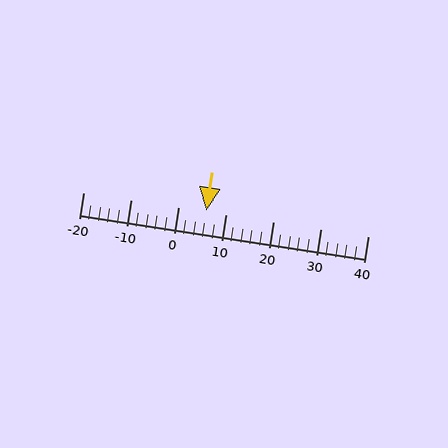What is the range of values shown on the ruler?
The ruler shows values from -20 to 40.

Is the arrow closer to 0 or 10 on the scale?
The arrow is closer to 10.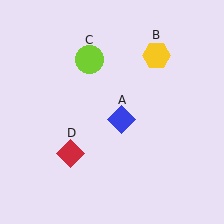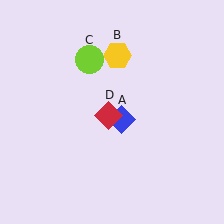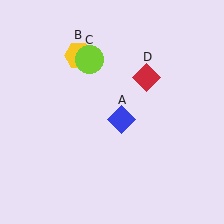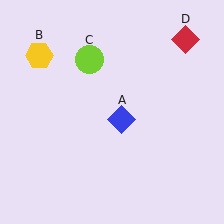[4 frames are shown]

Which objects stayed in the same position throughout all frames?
Blue diamond (object A) and lime circle (object C) remained stationary.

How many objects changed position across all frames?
2 objects changed position: yellow hexagon (object B), red diamond (object D).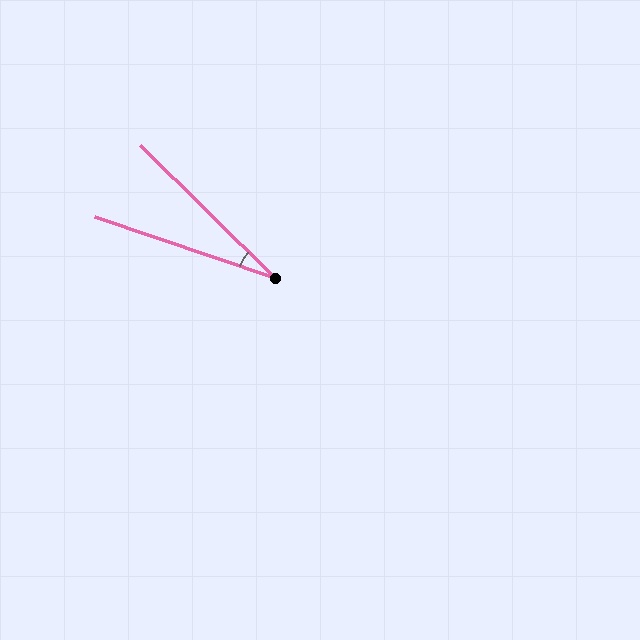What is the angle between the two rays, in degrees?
Approximately 26 degrees.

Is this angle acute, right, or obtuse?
It is acute.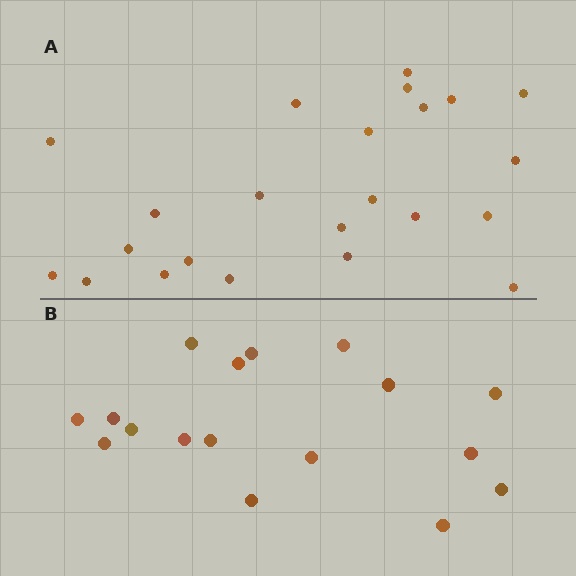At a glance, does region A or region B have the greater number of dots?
Region A (the top region) has more dots.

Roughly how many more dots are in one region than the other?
Region A has about 6 more dots than region B.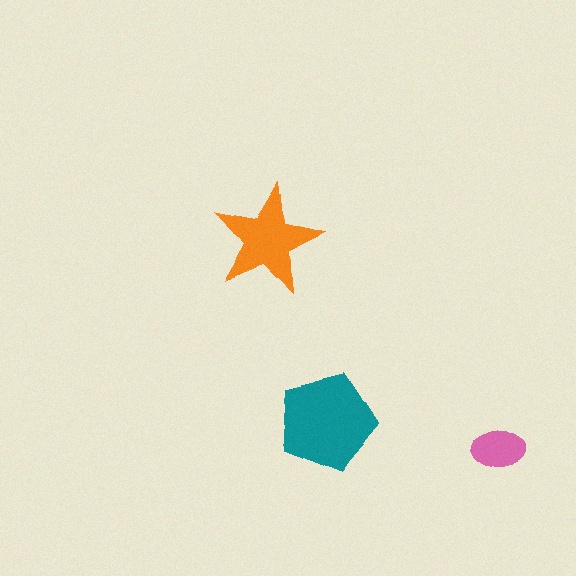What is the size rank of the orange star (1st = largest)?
2nd.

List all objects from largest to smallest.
The teal pentagon, the orange star, the pink ellipse.